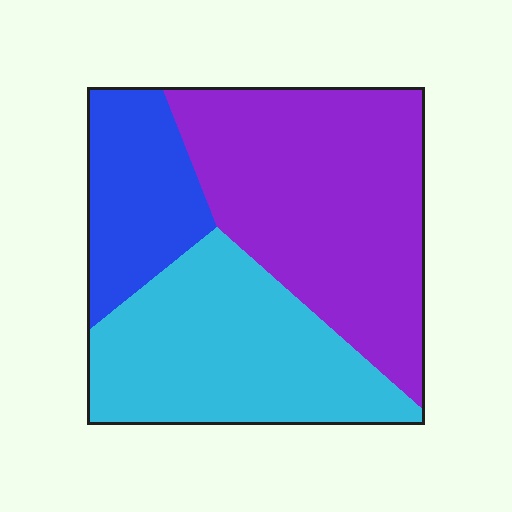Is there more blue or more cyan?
Cyan.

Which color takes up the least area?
Blue, at roughly 20%.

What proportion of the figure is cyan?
Cyan takes up about three eighths (3/8) of the figure.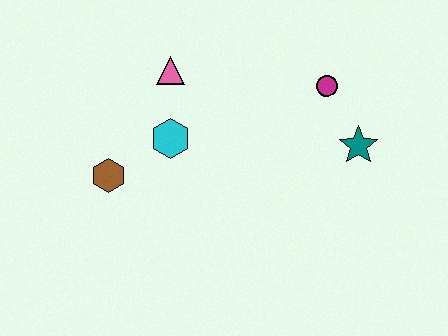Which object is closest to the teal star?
The magenta circle is closest to the teal star.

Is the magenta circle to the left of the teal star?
Yes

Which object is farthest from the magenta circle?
The brown hexagon is farthest from the magenta circle.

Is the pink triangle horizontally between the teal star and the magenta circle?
No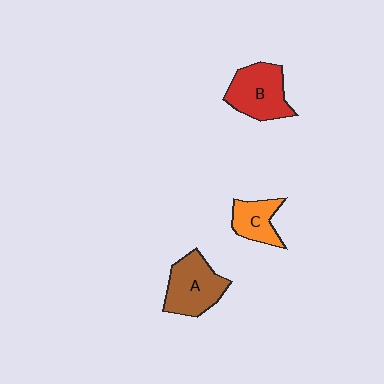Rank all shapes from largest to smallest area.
From largest to smallest: B (red), A (brown), C (orange).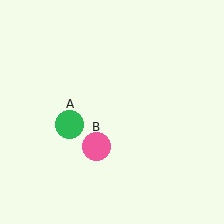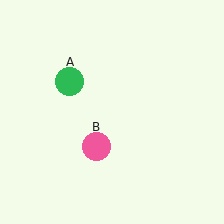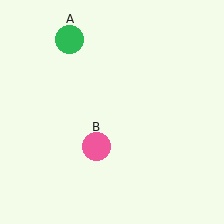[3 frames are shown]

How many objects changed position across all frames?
1 object changed position: green circle (object A).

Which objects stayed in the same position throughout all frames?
Pink circle (object B) remained stationary.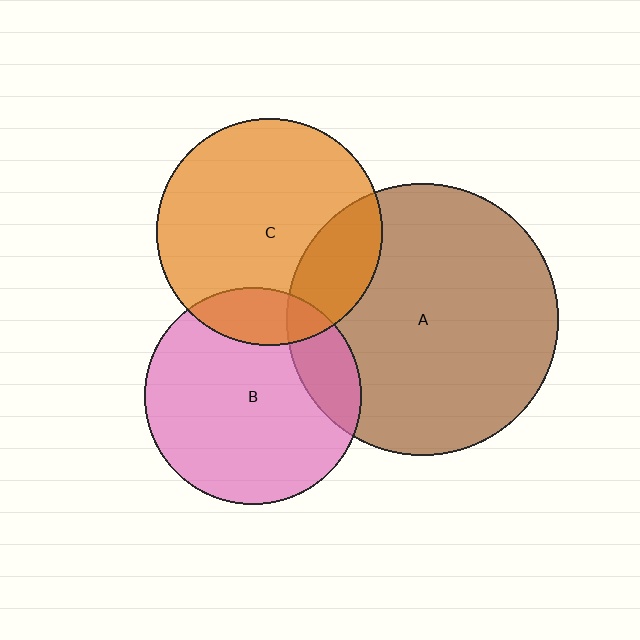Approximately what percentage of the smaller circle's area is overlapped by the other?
Approximately 15%.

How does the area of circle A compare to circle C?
Approximately 1.4 times.